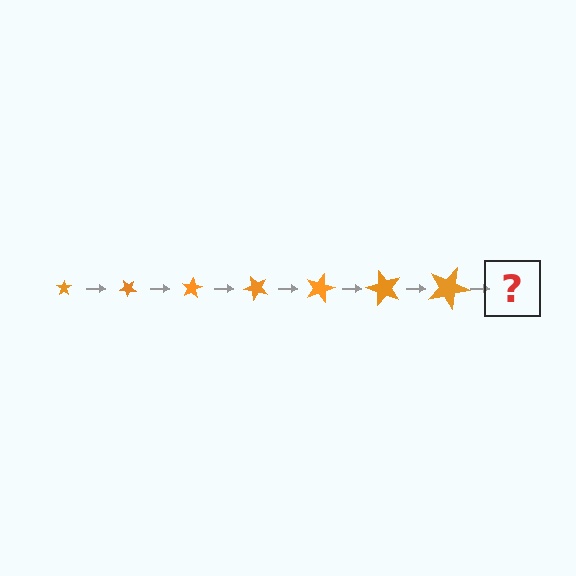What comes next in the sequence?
The next element should be a star, larger than the previous one and rotated 280 degrees from the start.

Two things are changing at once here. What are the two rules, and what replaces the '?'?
The two rules are that the star grows larger each step and it rotates 40 degrees each step. The '?' should be a star, larger than the previous one and rotated 280 degrees from the start.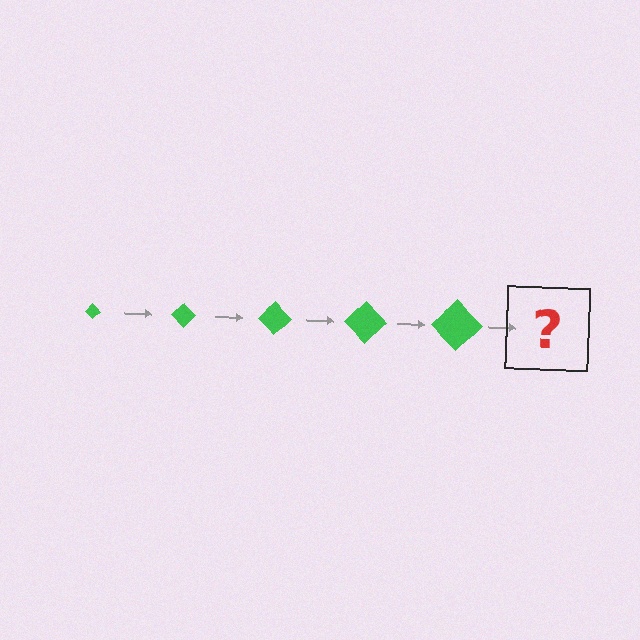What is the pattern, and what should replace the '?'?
The pattern is that the diamond gets progressively larger each step. The '?' should be a green diamond, larger than the previous one.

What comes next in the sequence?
The next element should be a green diamond, larger than the previous one.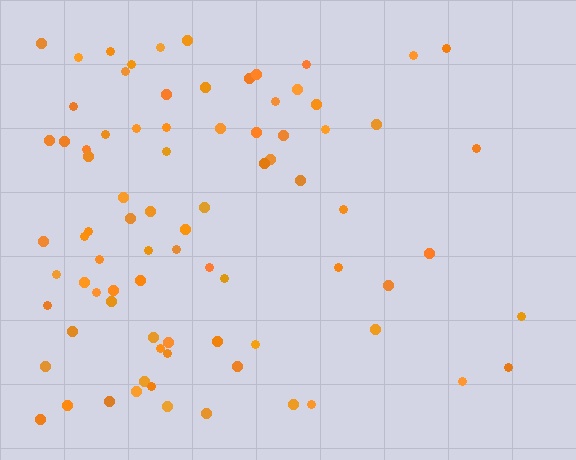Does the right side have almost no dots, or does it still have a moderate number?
Still a moderate number, just noticeably fewer than the left.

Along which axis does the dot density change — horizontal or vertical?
Horizontal.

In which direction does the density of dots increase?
From right to left, with the left side densest.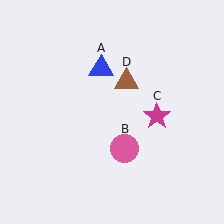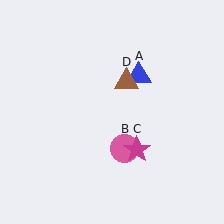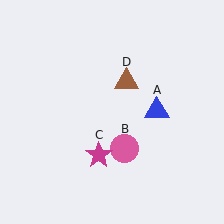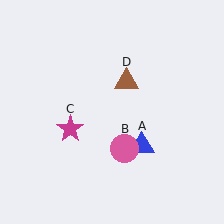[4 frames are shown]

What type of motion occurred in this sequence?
The blue triangle (object A), magenta star (object C) rotated clockwise around the center of the scene.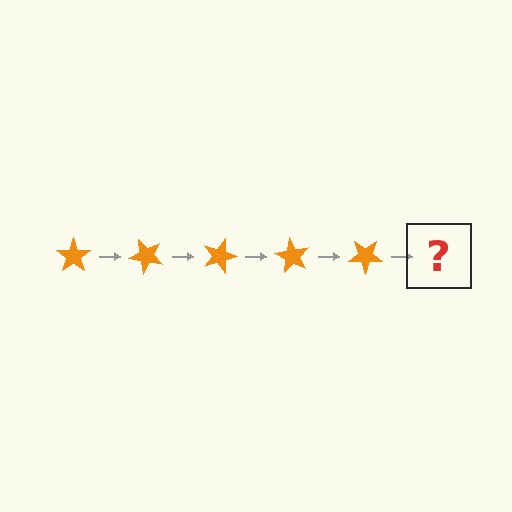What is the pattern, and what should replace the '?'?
The pattern is that the star rotates 45 degrees each step. The '?' should be an orange star rotated 225 degrees.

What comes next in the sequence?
The next element should be an orange star rotated 225 degrees.